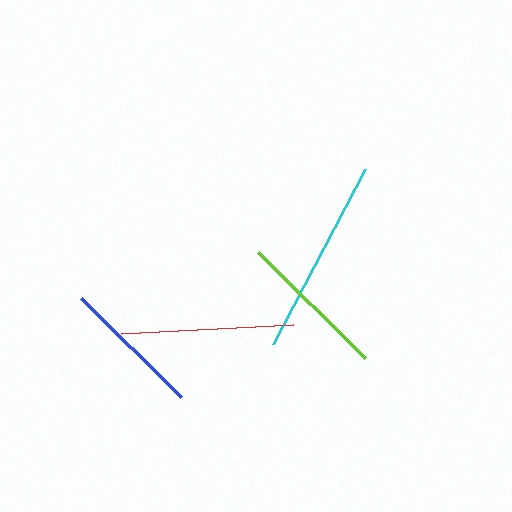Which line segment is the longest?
The cyan line is the longest at approximately 197 pixels.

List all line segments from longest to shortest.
From longest to shortest: cyan, red, lime, blue.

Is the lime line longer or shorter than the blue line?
The lime line is longer than the blue line.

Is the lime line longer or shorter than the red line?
The red line is longer than the lime line.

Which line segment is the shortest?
The blue line is the shortest at approximately 141 pixels.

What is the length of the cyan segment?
The cyan segment is approximately 197 pixels long.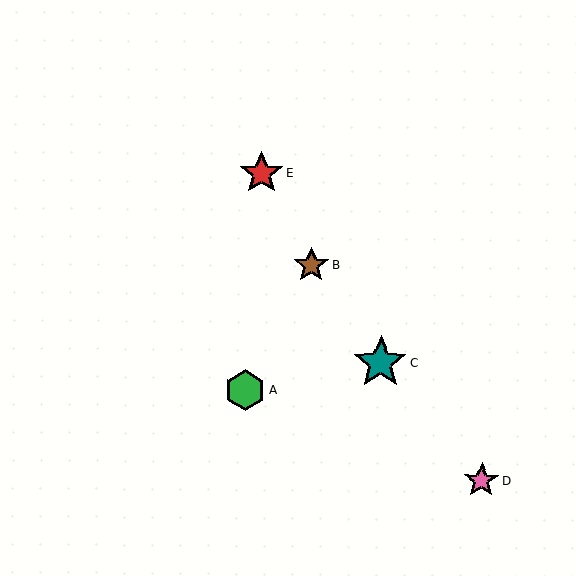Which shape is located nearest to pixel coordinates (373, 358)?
The teal star (labeled C) at (381, 363) is nearest to that location.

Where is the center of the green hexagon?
The center of the green hexagon is at (245, 390).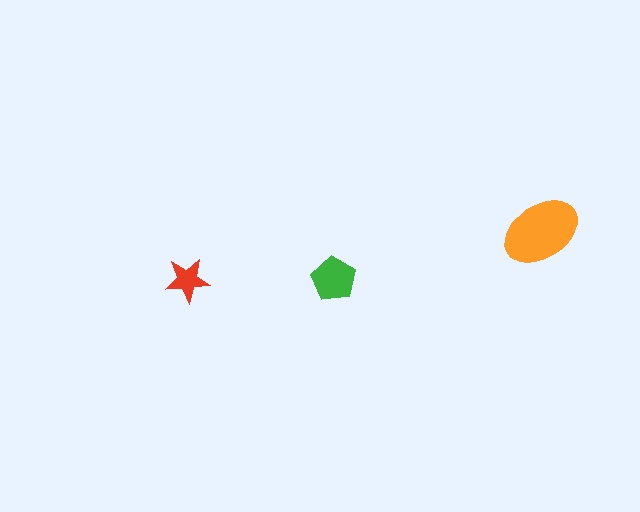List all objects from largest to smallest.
The orange ellipse, the green pentagon, the red star.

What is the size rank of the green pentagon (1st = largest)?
2nd.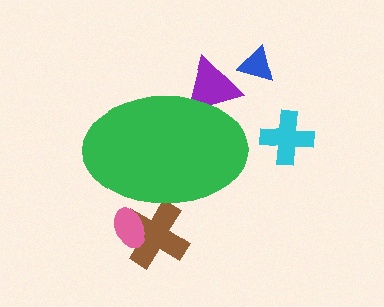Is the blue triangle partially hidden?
No, the blue triangle is fully visible.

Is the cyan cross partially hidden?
No, the cyan cross is fully visible.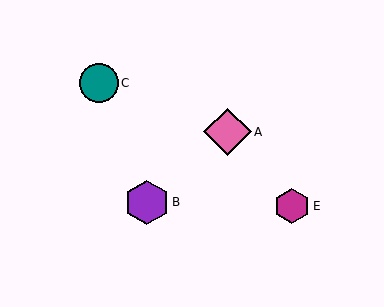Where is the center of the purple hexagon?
The center of the purple hexagon is at (147, 202).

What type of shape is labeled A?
Shape A is a pink diamond.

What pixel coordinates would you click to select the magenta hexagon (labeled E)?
Click at (292, 206) to select the magenta hexagon E.